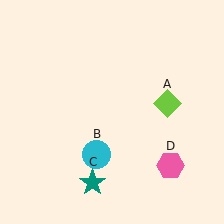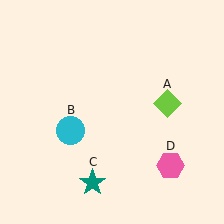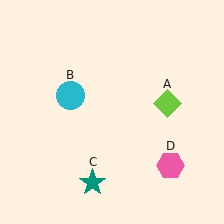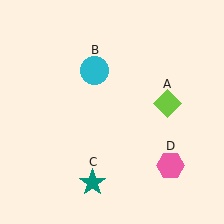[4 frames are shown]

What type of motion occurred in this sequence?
The cyan circle (object B) rotated clockwise around the center of the scene.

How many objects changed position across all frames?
1 object changed position: cyan circle (object B).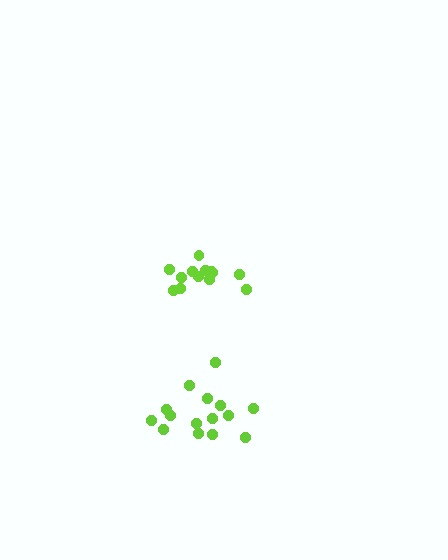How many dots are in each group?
Group 1: 13 dots, Group 2: 15 dots (28 total).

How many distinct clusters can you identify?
There are 2 distinct clusters.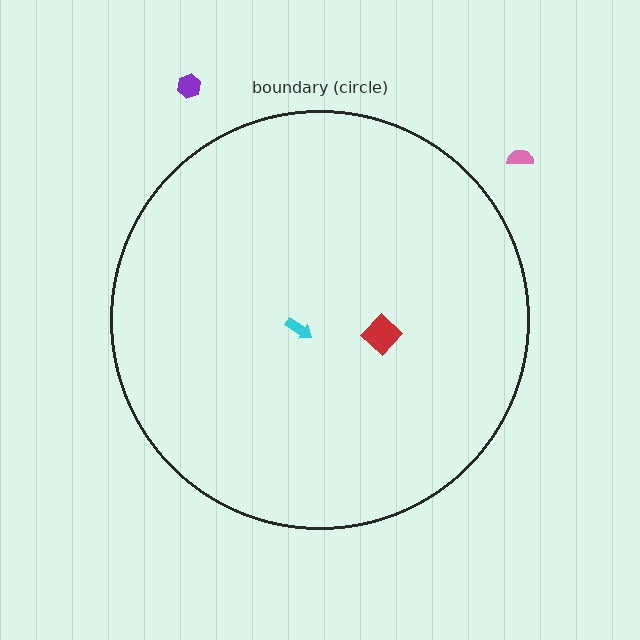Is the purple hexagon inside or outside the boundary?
Outside.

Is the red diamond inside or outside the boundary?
Inside.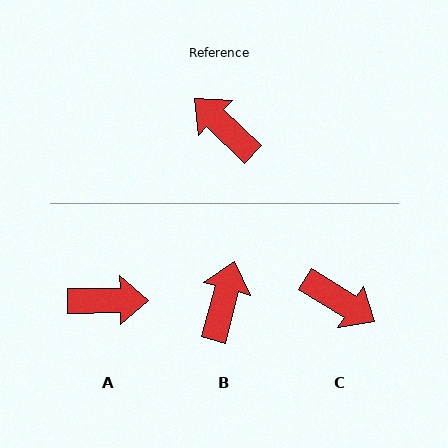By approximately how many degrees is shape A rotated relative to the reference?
Approximately 135 degrees clockwise.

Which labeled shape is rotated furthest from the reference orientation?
C, about 168 degrees away.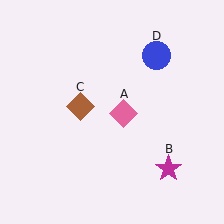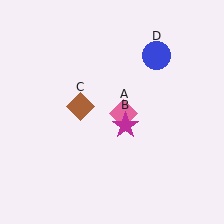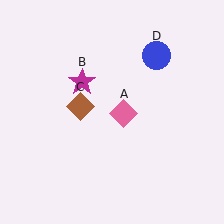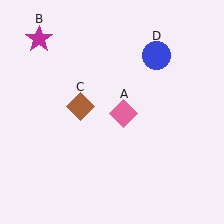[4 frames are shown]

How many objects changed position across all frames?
1 object changed position: magenta star (object B).